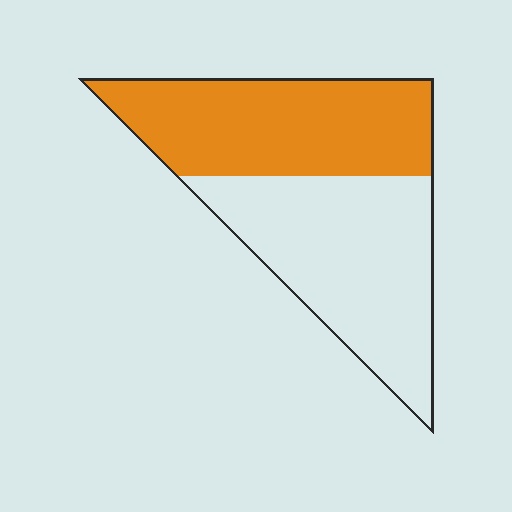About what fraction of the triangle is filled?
About one half (1/2).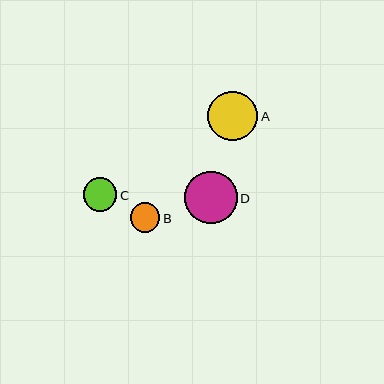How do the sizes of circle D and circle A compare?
Circle D and circle A are approximately the same size.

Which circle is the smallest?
Circle B is the smallest with a size of approximately 30 pixels.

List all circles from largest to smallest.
From largest to smallest: D, A, C, B.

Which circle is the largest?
Circle D is the largest with a size of approximately 53 pixels.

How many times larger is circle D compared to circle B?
Circle D is approximately 1.8 times the size of circle B.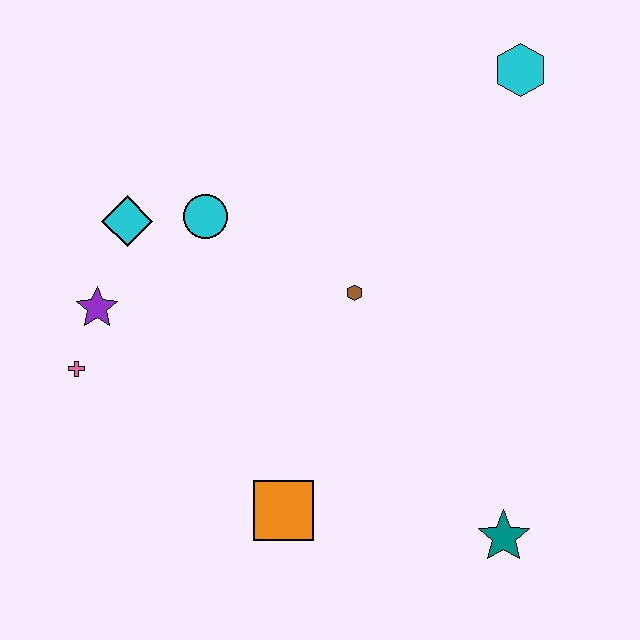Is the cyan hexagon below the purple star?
No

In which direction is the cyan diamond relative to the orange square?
The cyan diamond is above the orange square.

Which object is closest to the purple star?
The pink cross is closest to the purple star.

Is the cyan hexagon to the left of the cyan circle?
No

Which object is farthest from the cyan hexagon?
The pink cross is farthest from the cyan hexagon.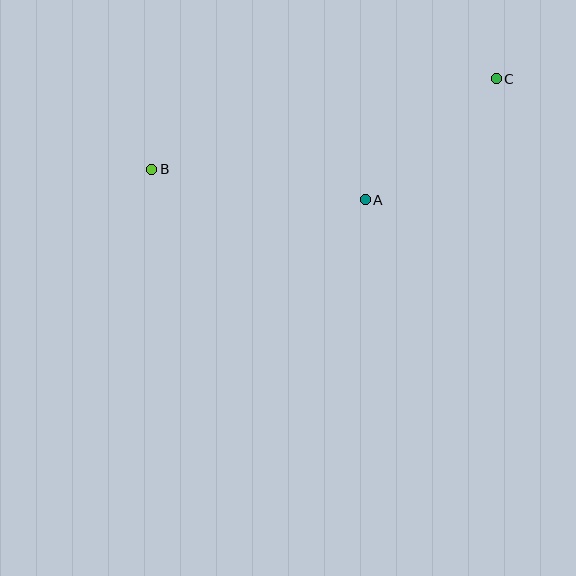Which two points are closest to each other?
Points A and C are closest to each other.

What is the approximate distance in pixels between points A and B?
The distance between A and B is approximately 216 pixels.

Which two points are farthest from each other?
Points B and C are farthest from each other.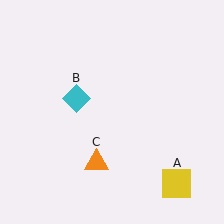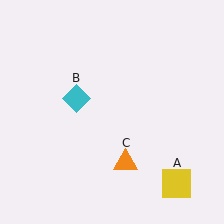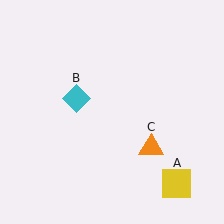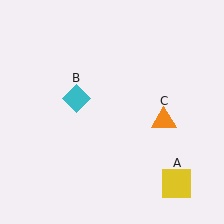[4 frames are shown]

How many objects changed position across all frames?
1 object changed position: orange triangle (object C).